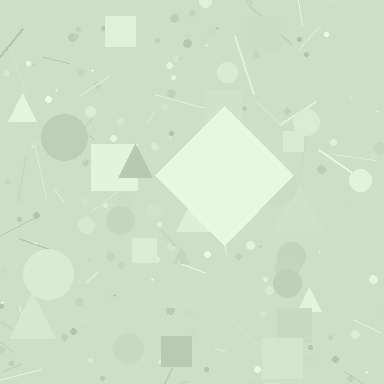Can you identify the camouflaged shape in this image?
The camouflaged shape is a diamond.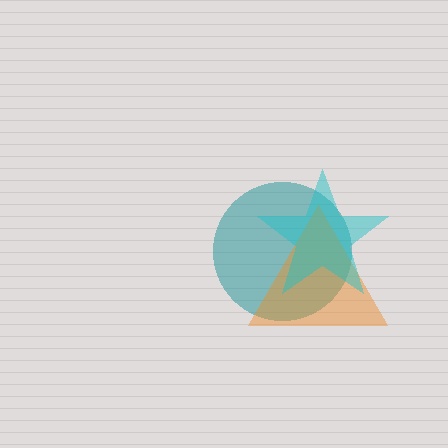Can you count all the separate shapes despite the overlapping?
Yes, there are 3 separate shapes.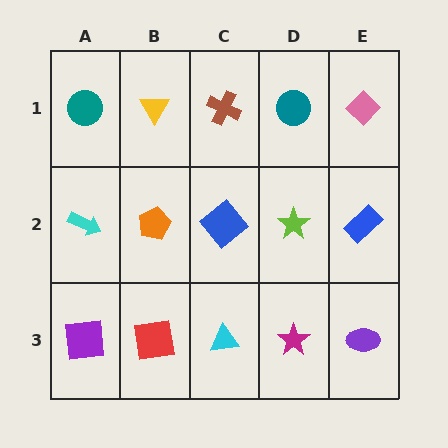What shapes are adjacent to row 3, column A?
A cyan arrow (row 2, column A), a red square (row 3, column B).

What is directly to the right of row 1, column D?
A pink diamond.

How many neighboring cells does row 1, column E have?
2.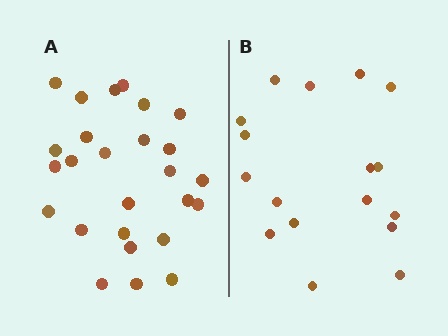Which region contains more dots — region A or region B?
Region A (the left region) has more dots.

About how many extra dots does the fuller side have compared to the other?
Region A has roughly 8 or so more dots than region B.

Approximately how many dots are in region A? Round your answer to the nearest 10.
About 30 dots. (The exact count is 26, which rounds to 30.)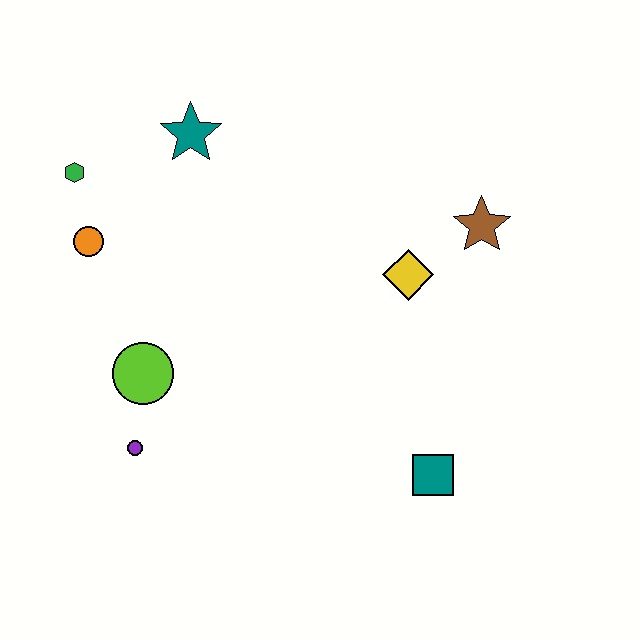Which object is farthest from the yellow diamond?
The green hexagon is farthest from the yellow diamond.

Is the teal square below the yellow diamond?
Yes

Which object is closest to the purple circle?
The lime circle is closest to the purple circle.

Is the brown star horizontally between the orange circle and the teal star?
No